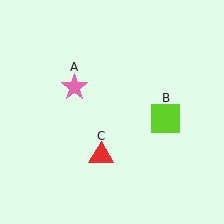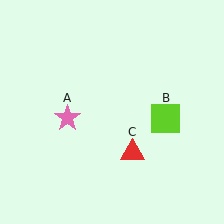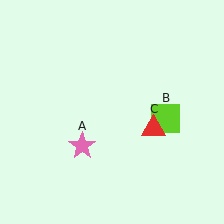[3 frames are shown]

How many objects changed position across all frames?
2 objects changed position: pink star (object A), red triangle (object C).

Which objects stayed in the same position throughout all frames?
Lime square (object B) remained stationary.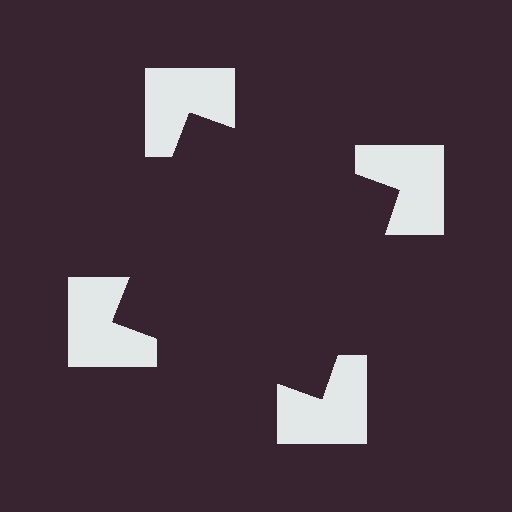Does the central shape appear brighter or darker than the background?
It typically appears slightly darker than the background, even though no actual brightness change is drawn.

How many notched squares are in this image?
There are 4 — one at each vertex of the illusory square.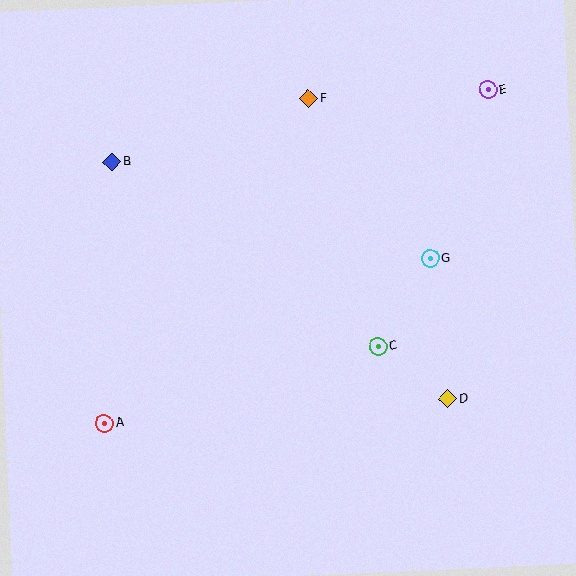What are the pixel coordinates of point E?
Point E is at (488, 90).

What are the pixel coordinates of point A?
Point A is at (105, 423).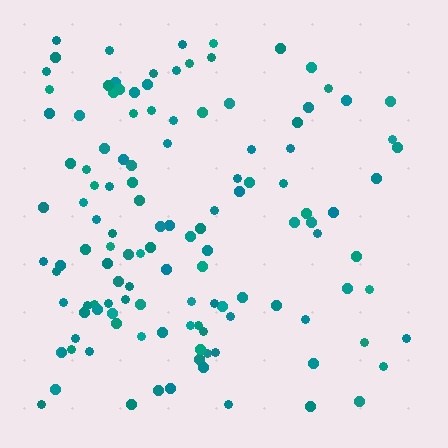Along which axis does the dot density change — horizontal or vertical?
Horizontal.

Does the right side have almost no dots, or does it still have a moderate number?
Still a moderate number, just noticeably fewer than the left.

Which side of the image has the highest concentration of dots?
The left.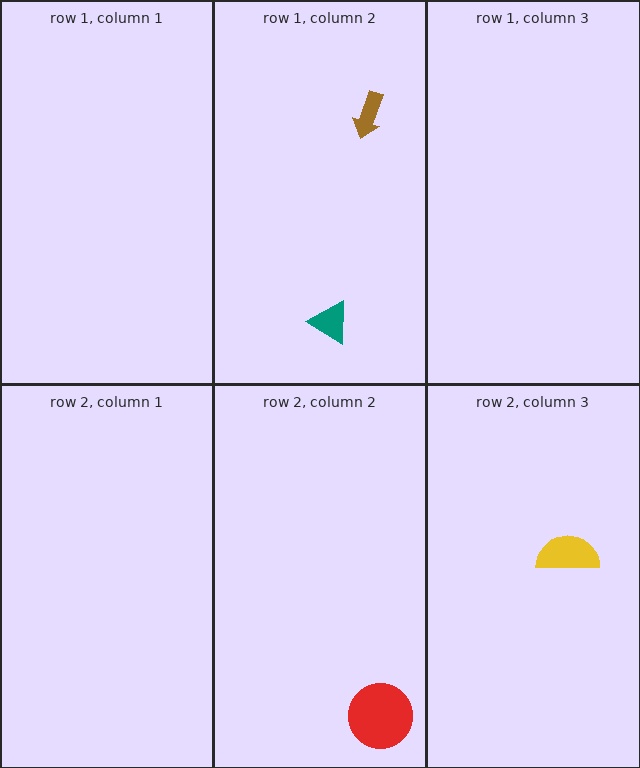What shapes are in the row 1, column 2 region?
The brown arrow, the teal triangle.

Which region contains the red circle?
The row 2, column 2 region.